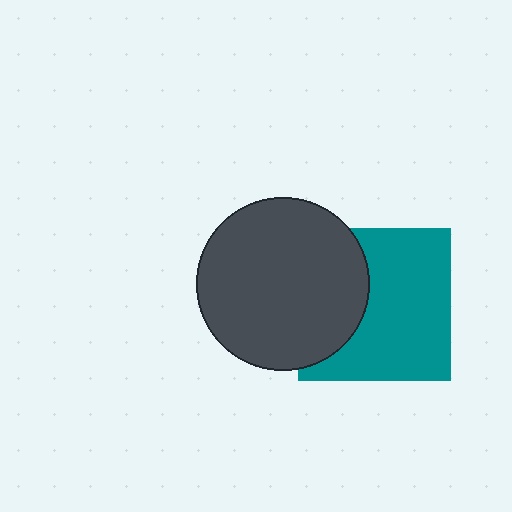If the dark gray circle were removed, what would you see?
You would see the complete teal square.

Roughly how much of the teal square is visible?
About half of it is visible (roughly 65%).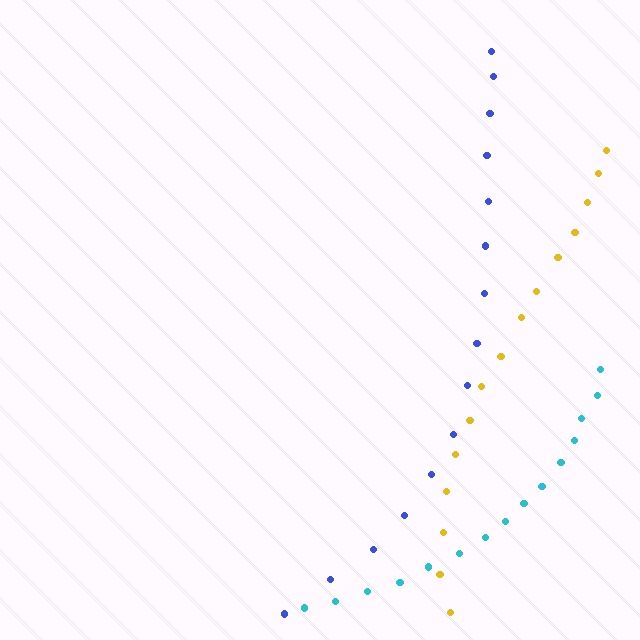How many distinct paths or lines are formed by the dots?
There are 3 distinct paths.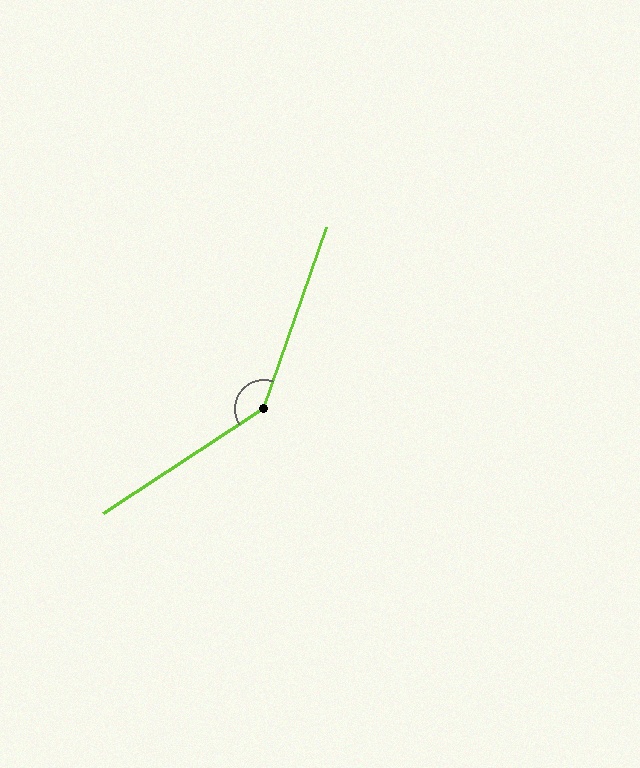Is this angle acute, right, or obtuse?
It is obtuse.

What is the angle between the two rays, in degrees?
Approximately 142 degrees.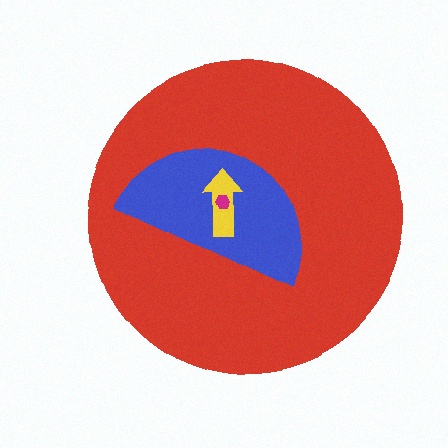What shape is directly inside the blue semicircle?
The yellow arrow.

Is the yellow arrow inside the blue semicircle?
Yes.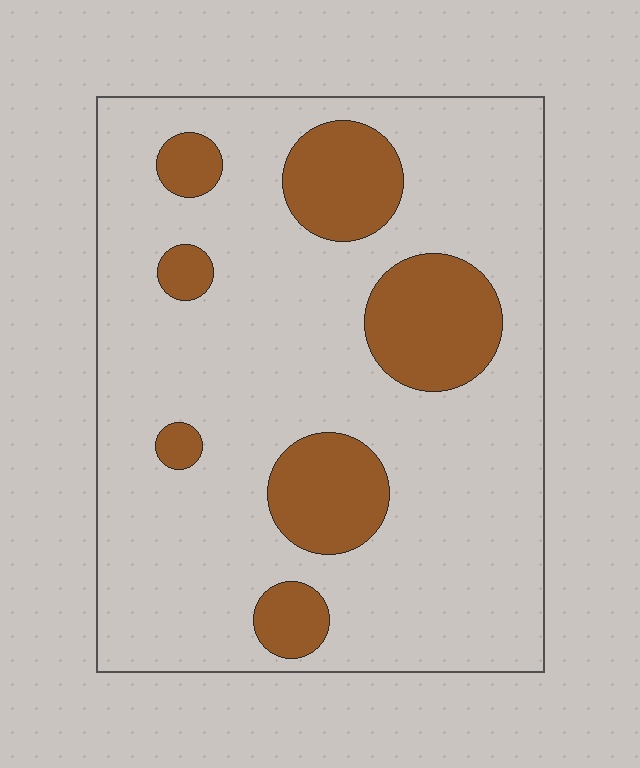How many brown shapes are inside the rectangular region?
7.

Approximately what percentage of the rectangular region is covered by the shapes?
Approximately 20%.